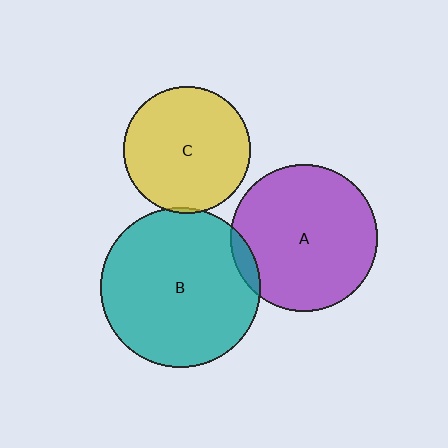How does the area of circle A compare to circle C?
Approximately 1.3 times.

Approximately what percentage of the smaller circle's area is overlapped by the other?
Approximately 5%.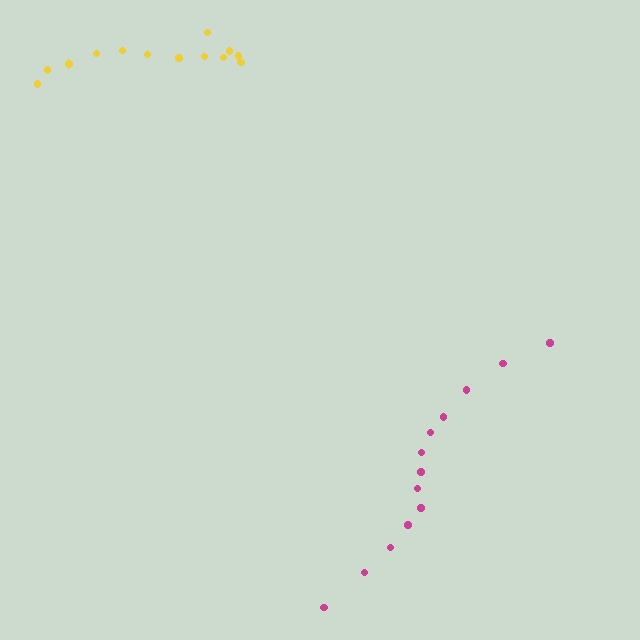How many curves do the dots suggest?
There are 2 distinct paths.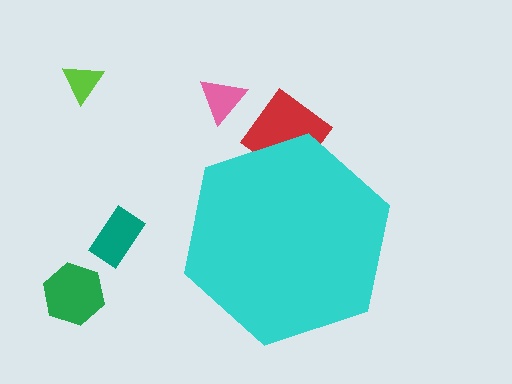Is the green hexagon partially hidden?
No, the green hexagon is fully visible.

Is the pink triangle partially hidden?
No, the pink triangle is fully visible.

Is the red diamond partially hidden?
Yes, the red diamond is partially hidden behind the cyan hexagon.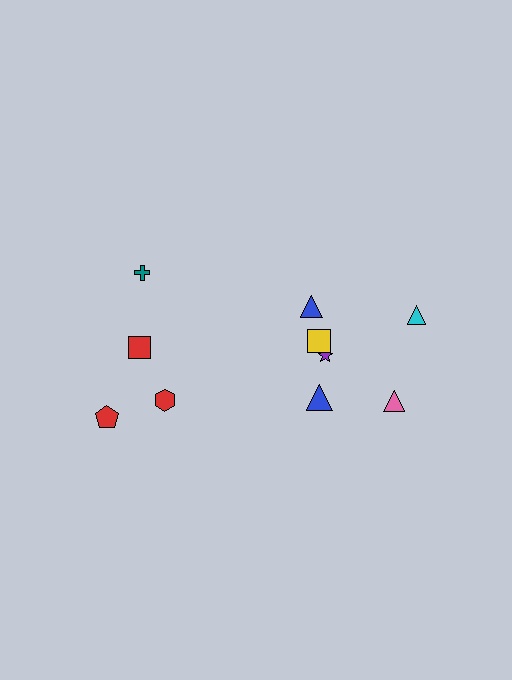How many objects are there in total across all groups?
There are 10 objects.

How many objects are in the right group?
There are 6 objects.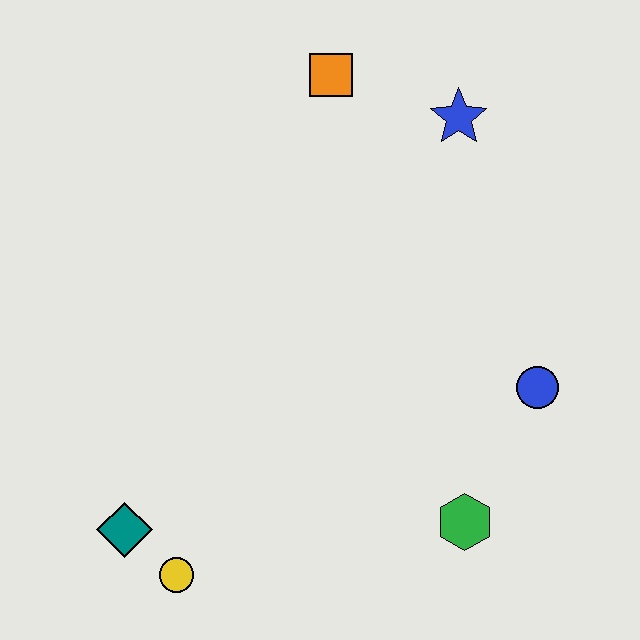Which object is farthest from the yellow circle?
The blue star is farthest from the yellow circle.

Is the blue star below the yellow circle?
No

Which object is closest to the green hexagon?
The blue circle is closest to the green hexagon.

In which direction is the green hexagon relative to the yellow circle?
The green hexagon is to the right of the yellow circle.